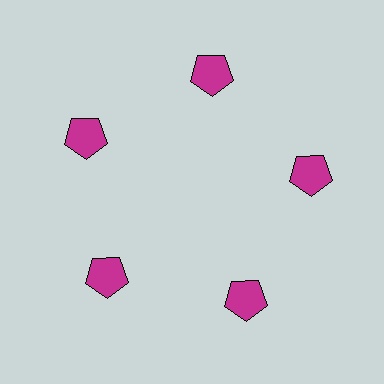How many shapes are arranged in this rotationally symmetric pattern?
There are 5 shapes, arranged in 5 groups of 1.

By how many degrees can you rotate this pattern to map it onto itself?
The pattern maps onto itself every 72 degrees of rotation.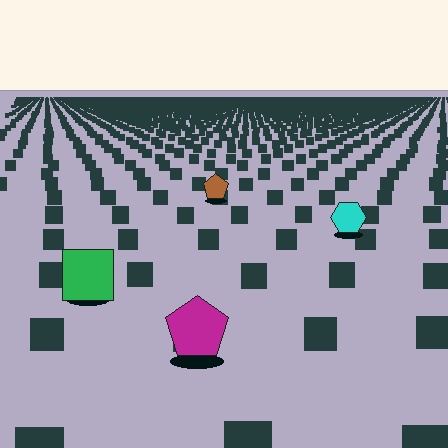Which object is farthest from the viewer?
The brown pentagon is farthest from the viewer. It appears smaller and the ground texture around it is denser.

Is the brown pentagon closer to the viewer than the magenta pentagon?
No. The magenta pentagon is closer — you can tell from the texture gradient: the ground texture is coarser near it.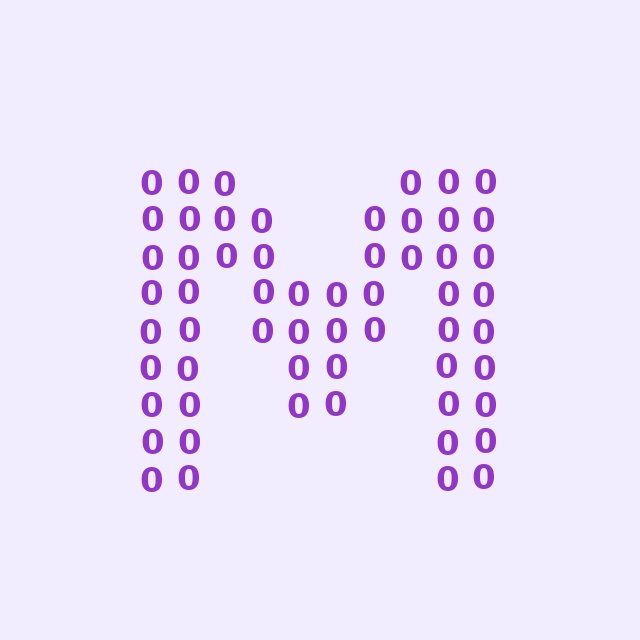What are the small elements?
The small elements are digit 0's.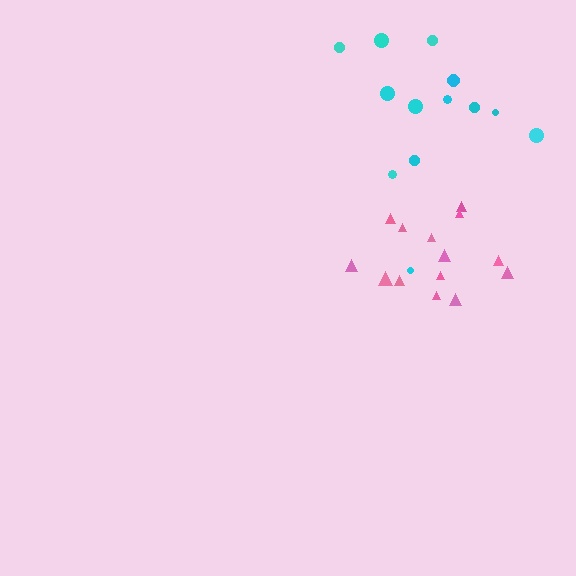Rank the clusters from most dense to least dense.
pink, cyan.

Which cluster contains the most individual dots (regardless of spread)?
Pink (14).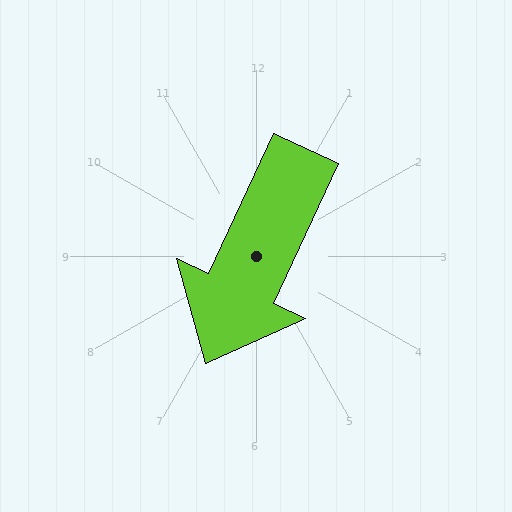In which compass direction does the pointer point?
Southwest.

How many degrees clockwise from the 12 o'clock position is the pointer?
Approximately 205 degrees.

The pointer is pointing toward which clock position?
Roughly 7 o'clock.